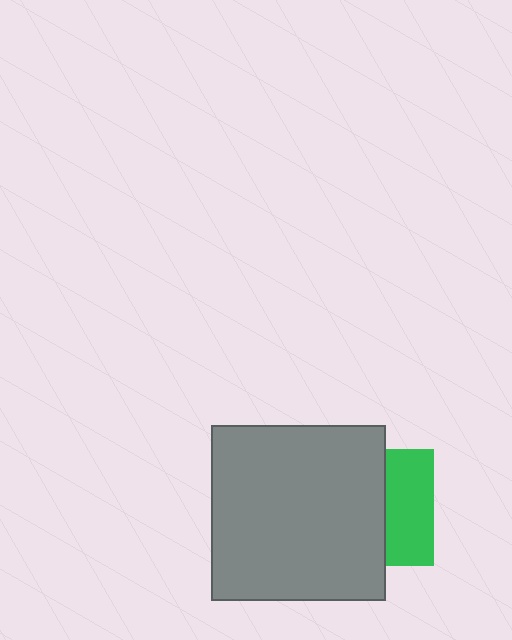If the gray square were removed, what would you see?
You would see the complete green square.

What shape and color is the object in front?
The object in front is a gray square.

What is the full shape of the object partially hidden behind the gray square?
The partially hidden object is a green square.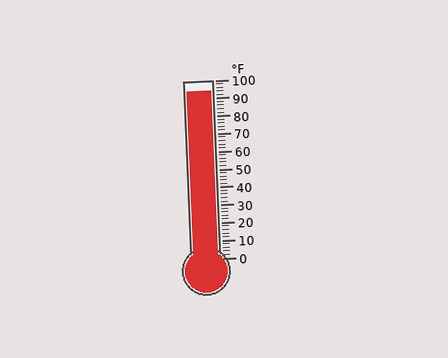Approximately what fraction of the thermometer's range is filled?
The thermometer is filled to approximately 95% of its range.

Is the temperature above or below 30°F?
The temperature is above 30°F.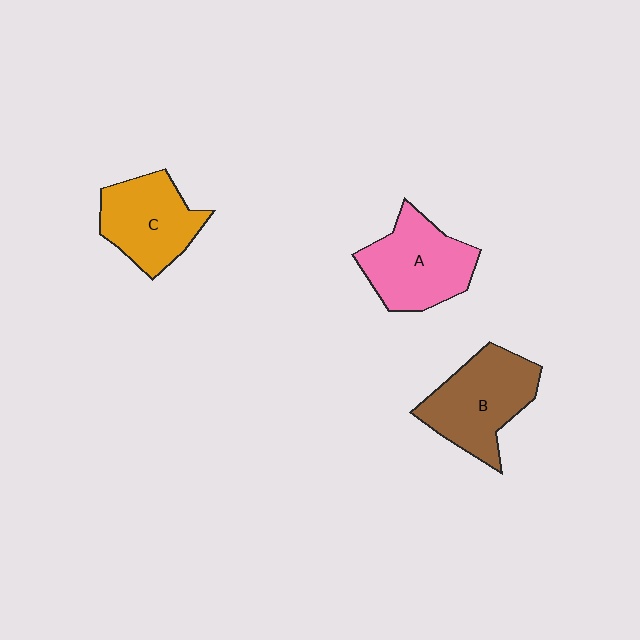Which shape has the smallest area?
Shape C (orange).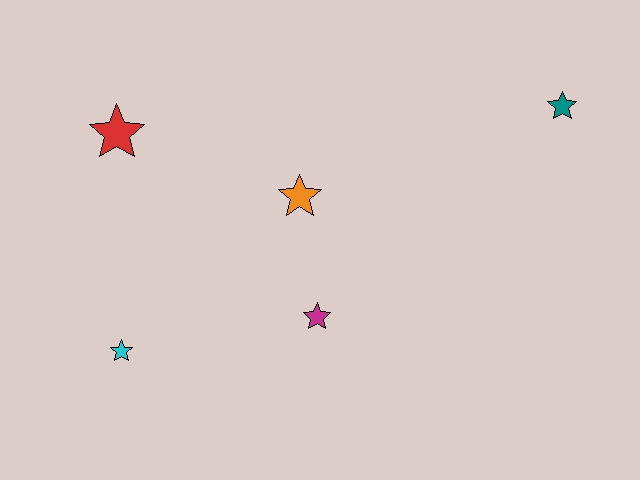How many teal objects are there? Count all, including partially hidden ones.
There is 1 teal object.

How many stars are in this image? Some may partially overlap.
There are 5 stars.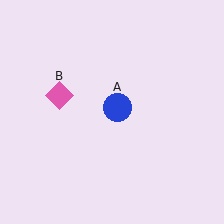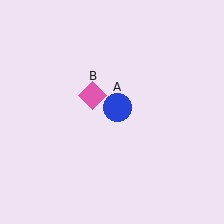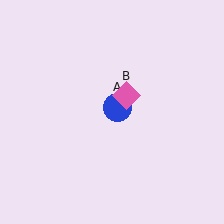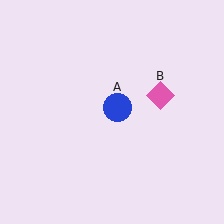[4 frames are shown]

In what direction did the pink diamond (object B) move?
The pink diamond (object B) moved right.